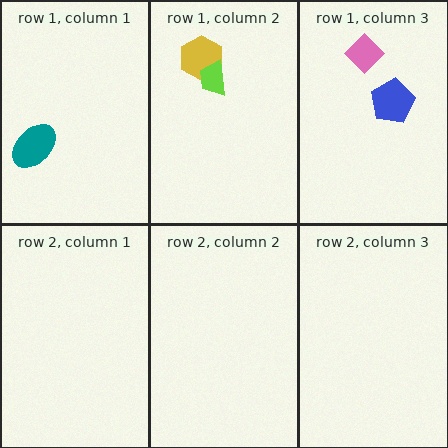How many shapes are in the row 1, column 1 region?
1.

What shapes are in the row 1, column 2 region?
The yellow hexagon, the lime trapezoid.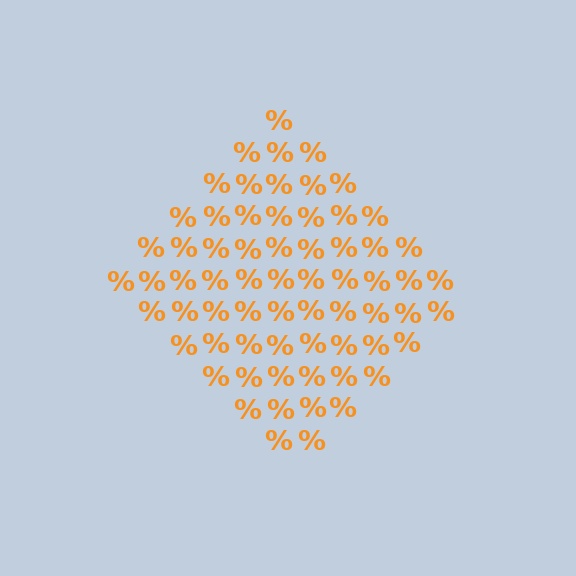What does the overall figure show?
The overall figure shows a diamond.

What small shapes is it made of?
It is made of small percent signs.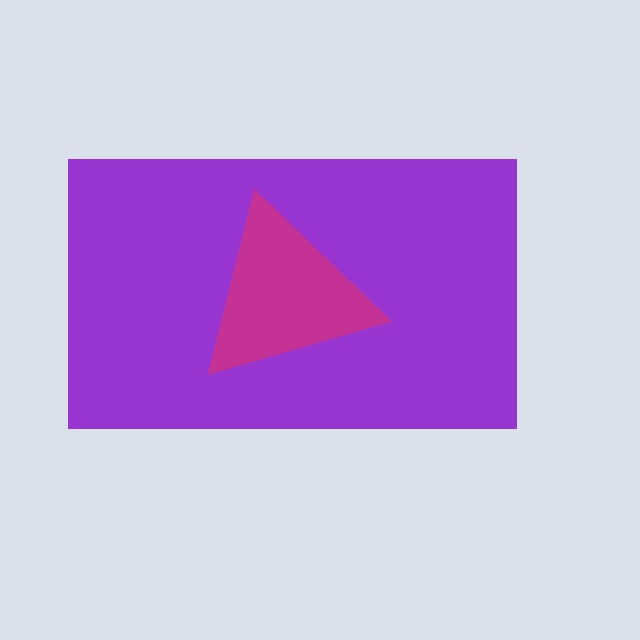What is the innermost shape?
The magenta triangle.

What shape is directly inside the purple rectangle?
The magenta triangle.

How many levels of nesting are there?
2.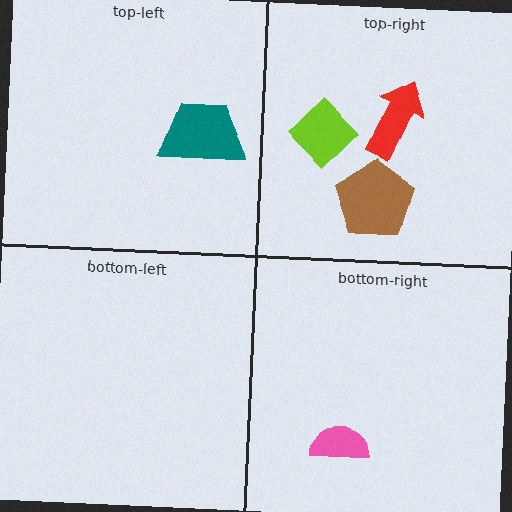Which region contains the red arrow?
The top-right region.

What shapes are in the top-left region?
The teal trapezoid.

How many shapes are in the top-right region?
3.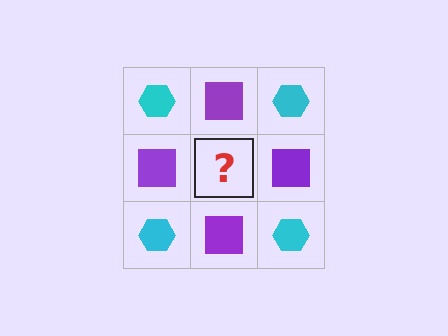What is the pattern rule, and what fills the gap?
The rule is that it alternates cyan hexagon and purple square in a checkerboard pattern. The gap should be filled with a cyan hexagon.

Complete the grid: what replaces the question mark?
The question mark should be replaced with a cyan hexagon.